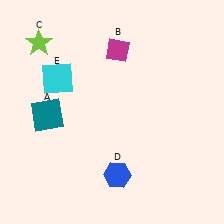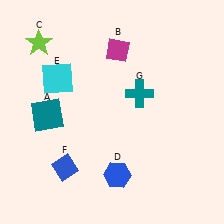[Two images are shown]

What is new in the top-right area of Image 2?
A teal cross (G) was added in the top-right area of Image 2.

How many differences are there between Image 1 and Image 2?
There are 2 differences between the two images.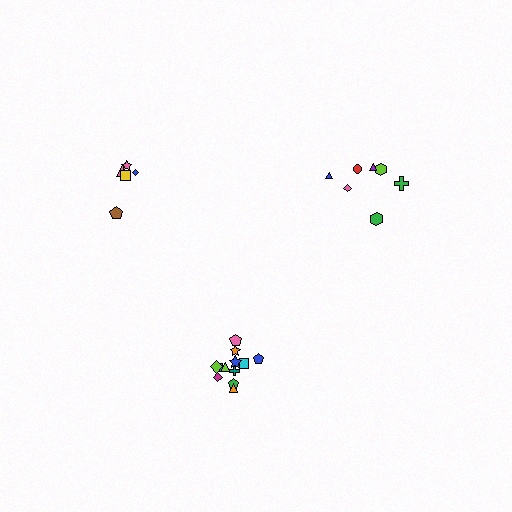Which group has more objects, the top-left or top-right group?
The top-right group.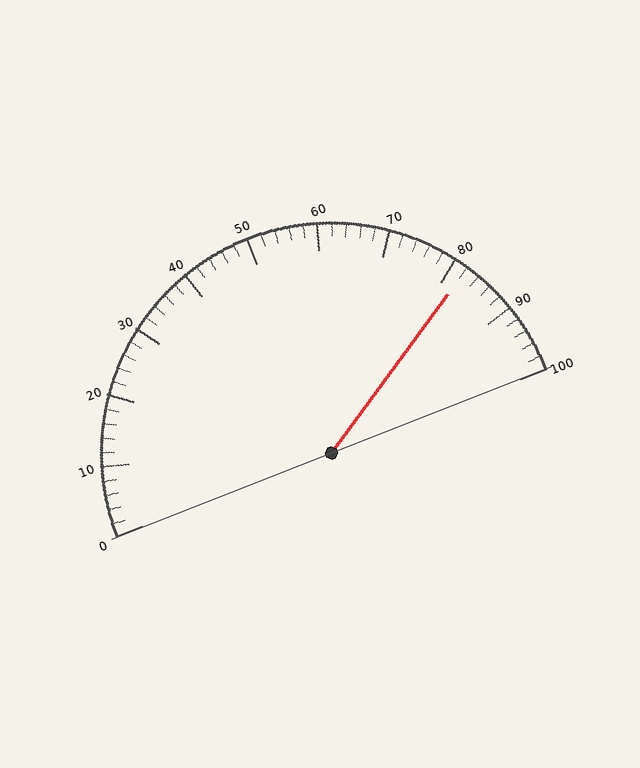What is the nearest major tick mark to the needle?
The nearest major tick mark is 80.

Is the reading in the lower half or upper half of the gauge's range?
The reading is in the upper half of the range (0 to 100).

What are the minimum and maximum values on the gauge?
The gauge ranges from 0 to 100.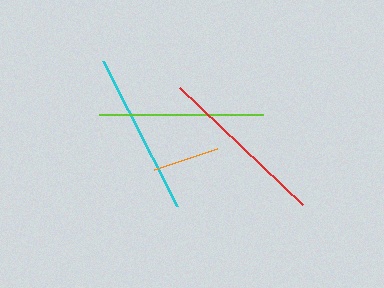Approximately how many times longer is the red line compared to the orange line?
The red line is approximately 2.5 times the length of the orange line.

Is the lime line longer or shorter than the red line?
The red line is longer than the lime line.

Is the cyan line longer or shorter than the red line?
The red line is longer than the cyan line.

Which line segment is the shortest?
The orange line is the shortest at approximately 67 pixels.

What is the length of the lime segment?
The lime segment is approximately 163 pixels long.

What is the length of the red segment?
The red segment is approximately 170 pixels long.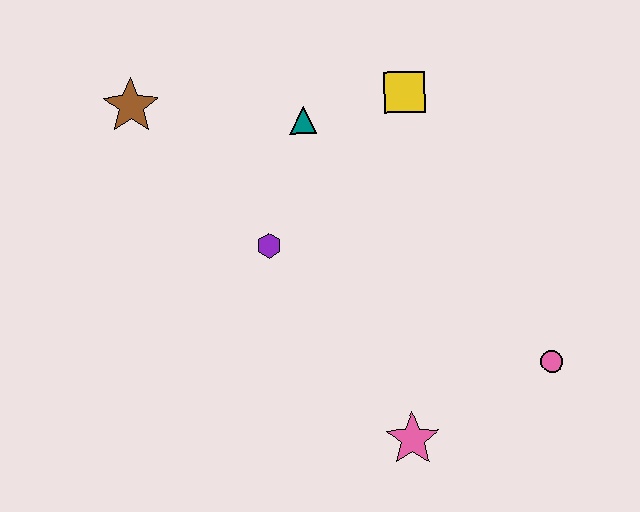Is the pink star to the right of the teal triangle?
Yes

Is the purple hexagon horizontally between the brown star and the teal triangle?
Yes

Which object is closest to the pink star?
The pink circle is closest to the pink star.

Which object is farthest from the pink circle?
The brown star is farthest from the pink circle.